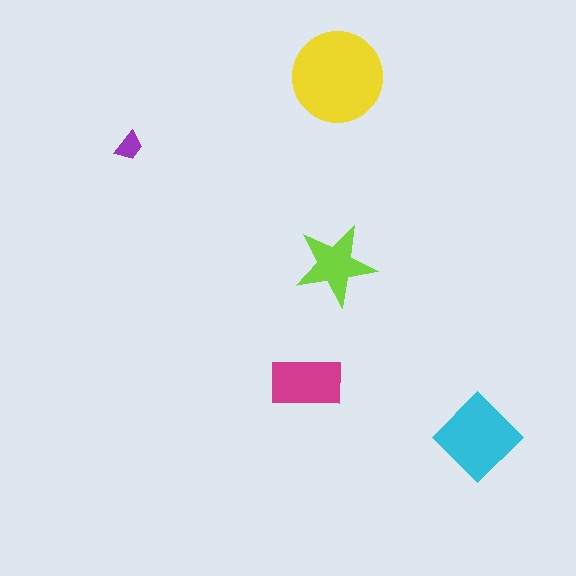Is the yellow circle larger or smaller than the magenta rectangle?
Larger.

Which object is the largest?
The yellow circle.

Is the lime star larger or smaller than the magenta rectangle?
Smaller.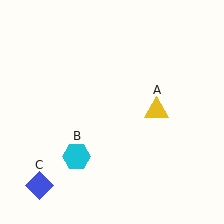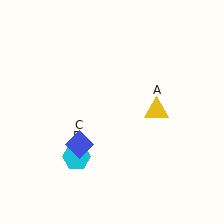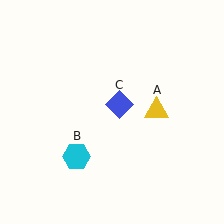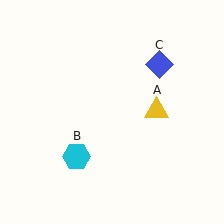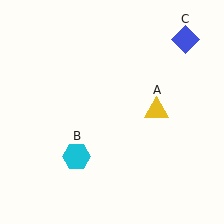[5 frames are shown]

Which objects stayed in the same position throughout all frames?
Yellow triangle (object A) and cyan hexagon (object B) remained stationary.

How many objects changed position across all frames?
1 object changed position: blue diamond (object C).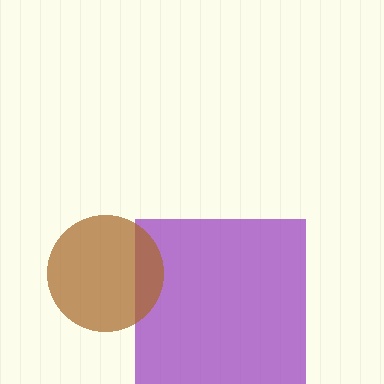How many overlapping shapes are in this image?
There are 2 overlapping shapes in the image.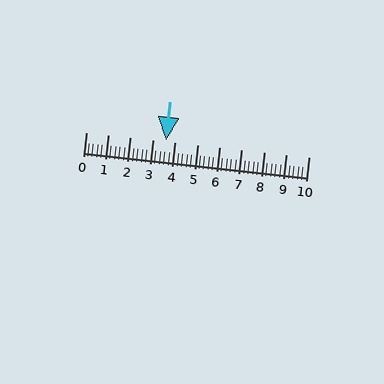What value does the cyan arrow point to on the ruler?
The cyan arrow points to approximately 3.6.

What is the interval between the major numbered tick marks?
The major tick marks are spaced 1 units apart.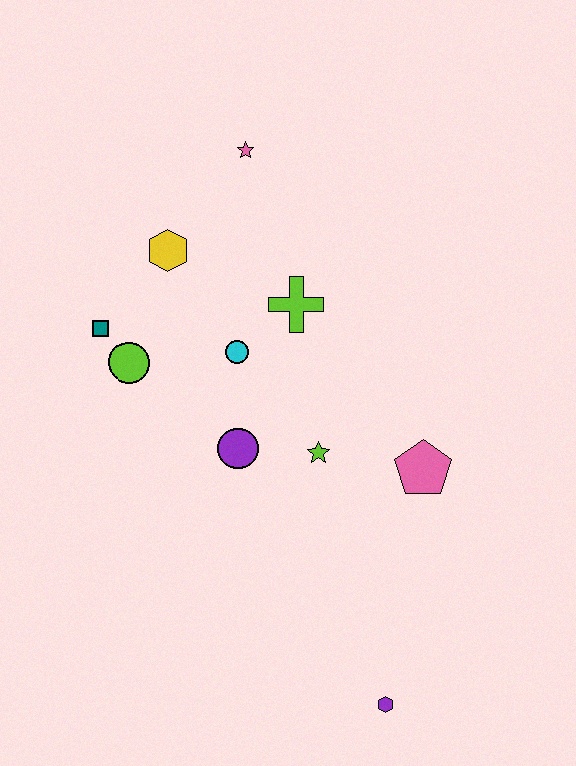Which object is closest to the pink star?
The yellow hexagon is closest to the pink star.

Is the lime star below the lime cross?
Yes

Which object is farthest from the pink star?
The purple hexagon is farthest from the pink star.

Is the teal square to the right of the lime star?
No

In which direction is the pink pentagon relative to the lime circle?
The pink pentagon is to the right of the lime circle.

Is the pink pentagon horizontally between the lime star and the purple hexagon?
No